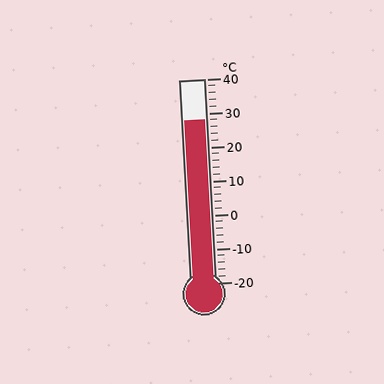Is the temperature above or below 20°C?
The temperature is above 20°C.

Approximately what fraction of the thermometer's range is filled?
The thermometer is filled to approximately 80% of its range.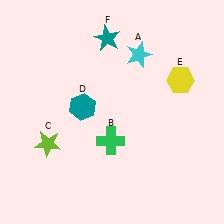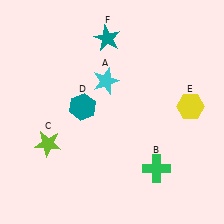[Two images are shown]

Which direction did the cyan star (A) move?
The cyan star (A) moved left.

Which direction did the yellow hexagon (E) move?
The yellow hexagon (E) moved down.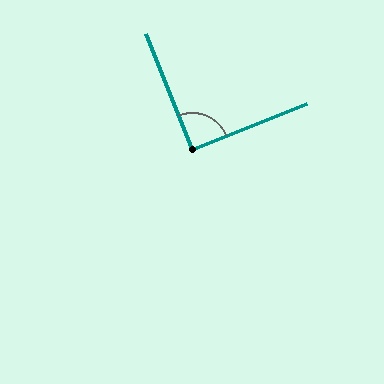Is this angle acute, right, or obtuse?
It is approximately a right angle.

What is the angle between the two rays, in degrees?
Approximately 90 degrees.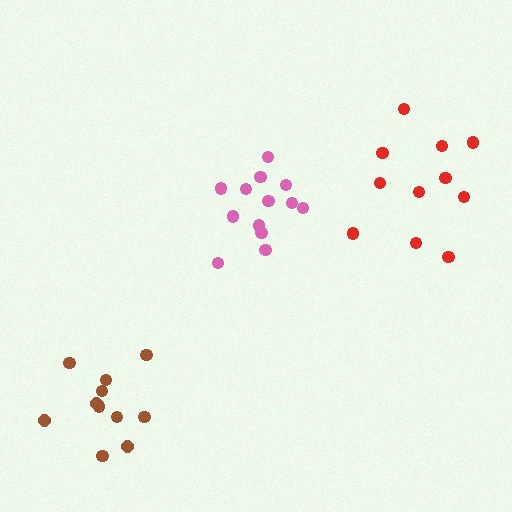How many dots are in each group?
Group 1: 11 dots, Group 2: 11 dots, Group 3: 13 dots (35 total).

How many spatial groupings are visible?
There are 3 spatial groupings.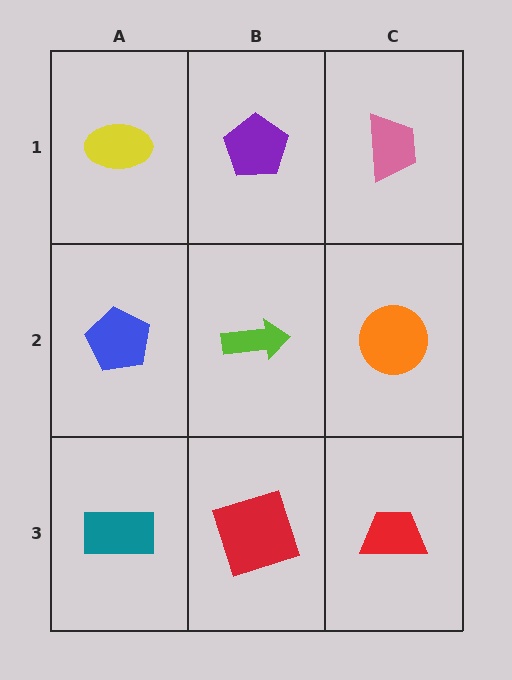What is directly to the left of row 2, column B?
A blue pentagon.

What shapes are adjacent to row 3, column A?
A blue pentagon (row 2, column A), a red square (row 3, column B).